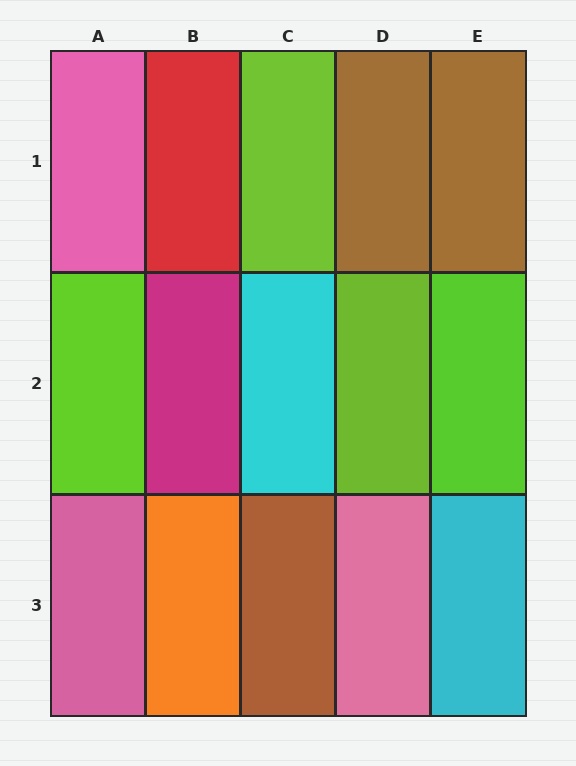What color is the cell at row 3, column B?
Orange.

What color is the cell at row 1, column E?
Brown.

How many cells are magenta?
1 cell is magenta.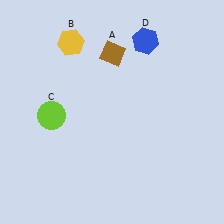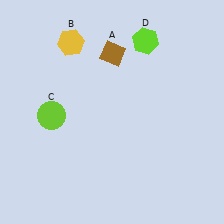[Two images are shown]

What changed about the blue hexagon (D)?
In Image 1, D is blue. In Image 2, it changed to lime.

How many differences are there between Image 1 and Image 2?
There is 1 difference between the two images.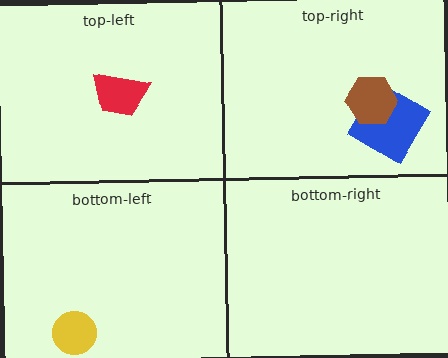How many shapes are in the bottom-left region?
1.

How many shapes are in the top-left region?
1.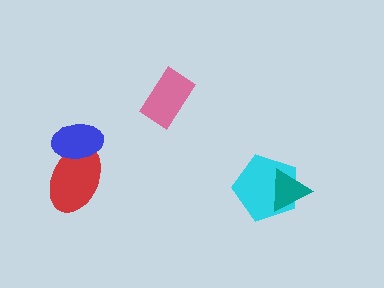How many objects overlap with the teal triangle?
1 object overlaps with the teal triangle.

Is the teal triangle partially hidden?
No, no other shape covers it.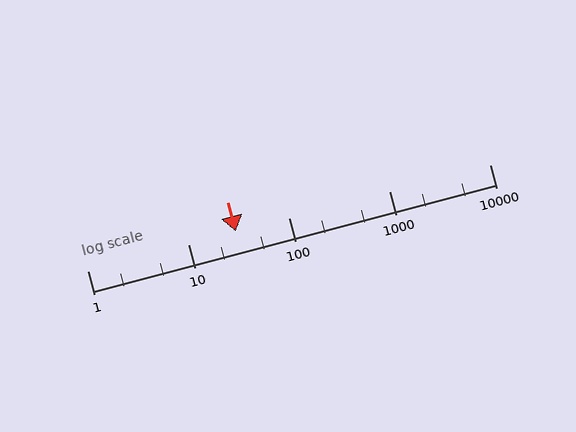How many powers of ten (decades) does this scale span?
The scale spans 4 decades, from 1 to 10000.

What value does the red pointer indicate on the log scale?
The pointer indicates approximately 30.